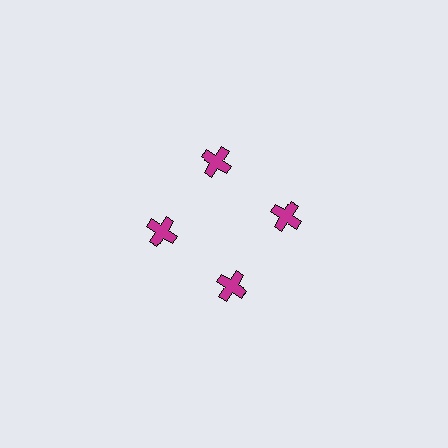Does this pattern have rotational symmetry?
Yes, this pattern has 4-fold rotational symmetry. It looks the same after rotating 90 degrees around the center.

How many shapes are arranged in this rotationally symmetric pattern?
There are 4 shapes, arranged in 4 groups of 1.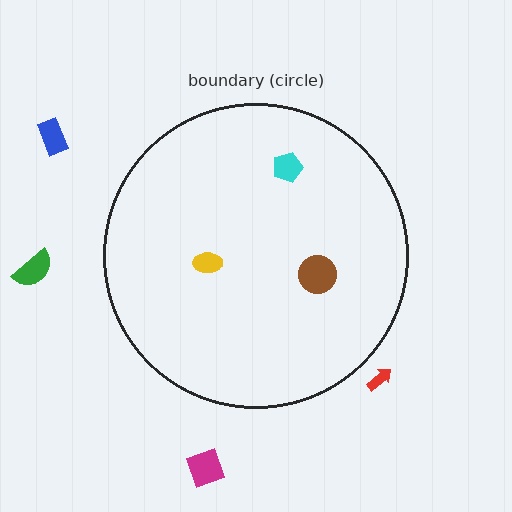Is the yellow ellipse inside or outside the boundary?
Inside.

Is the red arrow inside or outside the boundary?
Outside.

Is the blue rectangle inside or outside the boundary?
Outside.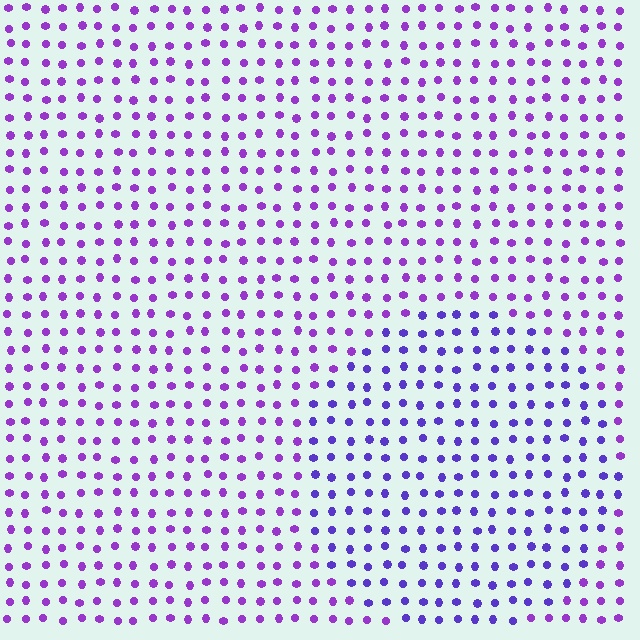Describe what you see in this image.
The image is filled with small purple elements in a uniform arrangement. A circle-shaped region is visible where the elements are tinted to a slightly different hue, forming a subtle color boundary.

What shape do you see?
I see a circle.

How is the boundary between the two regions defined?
The boundary is defined purely by a slight shift in hue (about 26 degrees). Spacing, size, and orientation are identical on both sides.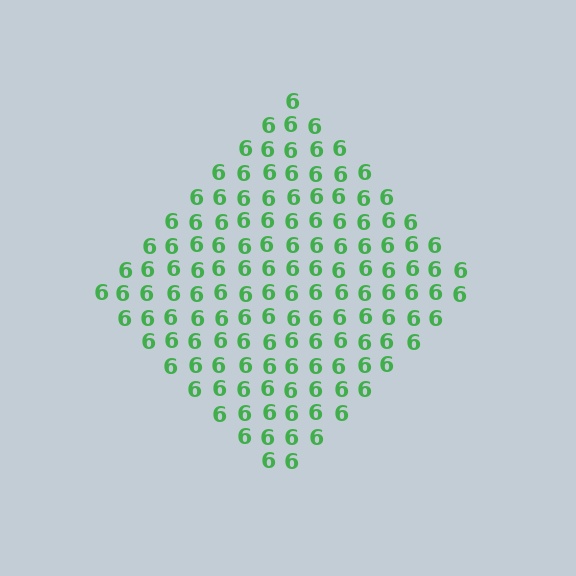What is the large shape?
The large shape is a diamond.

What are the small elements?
The small elements are digit 6's.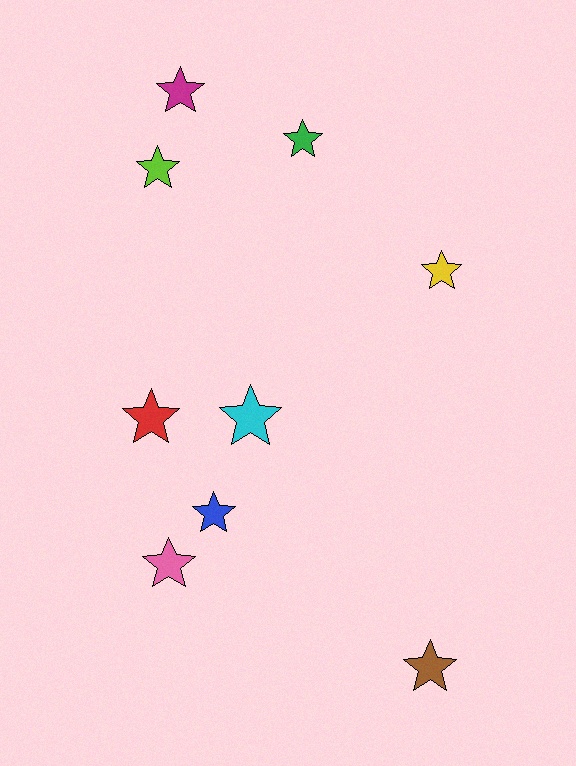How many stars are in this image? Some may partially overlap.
There are 9 stars.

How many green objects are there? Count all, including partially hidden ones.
There is 1 green object.